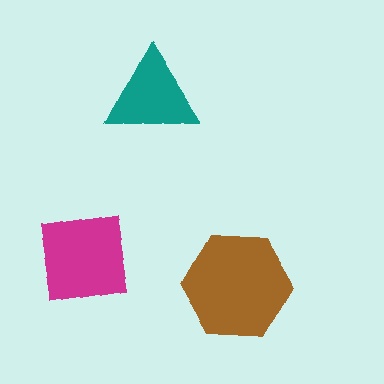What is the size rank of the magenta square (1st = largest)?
2nd.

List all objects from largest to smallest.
The brown hexagon, the magenta square, the teal triangle.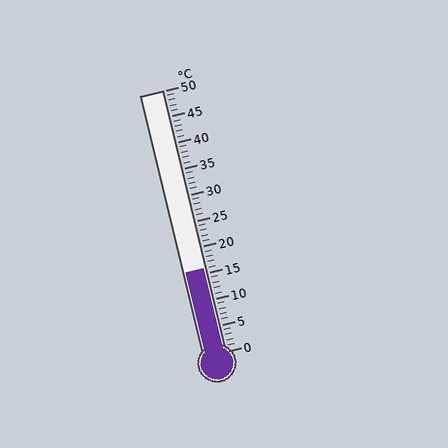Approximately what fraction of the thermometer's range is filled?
The thermometer is filled to approximately 30% of its range.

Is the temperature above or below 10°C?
The temperature is above 10°C.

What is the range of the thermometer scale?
The thermometer scale ranges from 0°C to 50°C.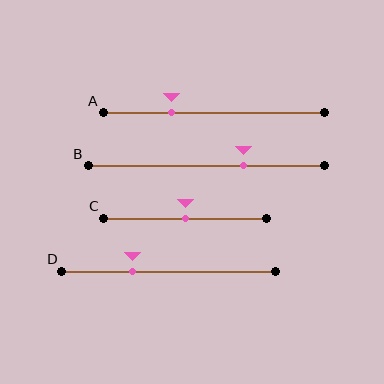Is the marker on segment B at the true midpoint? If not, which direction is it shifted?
No, the marker on segment B is shifted to the right by about 16% of the segment length.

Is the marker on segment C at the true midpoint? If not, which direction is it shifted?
Yes, the marker on segment C is at the true midpoint.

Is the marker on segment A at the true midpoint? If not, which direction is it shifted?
No, the marker on segment A is shifted to the left by about 19% of the segment length.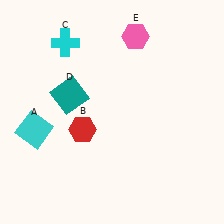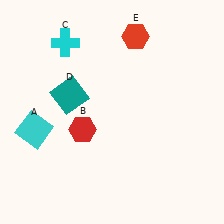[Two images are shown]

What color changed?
The hexagon (E) changed from pink in Image 1 to red in Image 2.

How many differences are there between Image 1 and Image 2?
There is 1 difference between the two images.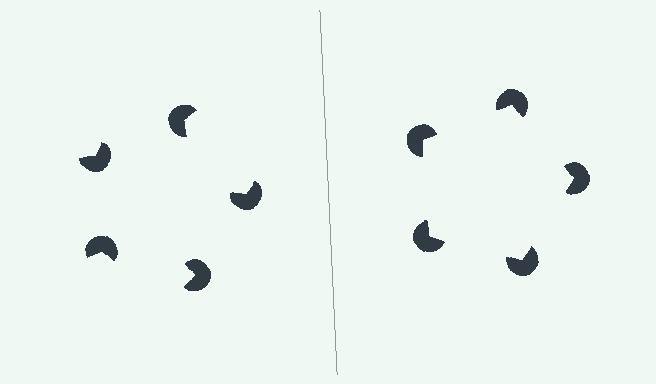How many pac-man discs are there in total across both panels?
10 — 5 on each side.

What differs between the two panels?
The pac-man discs are positioned identically on both sides; only the wedge orientations differ. On the right they align to a pentagon; on the left they are misaligned.